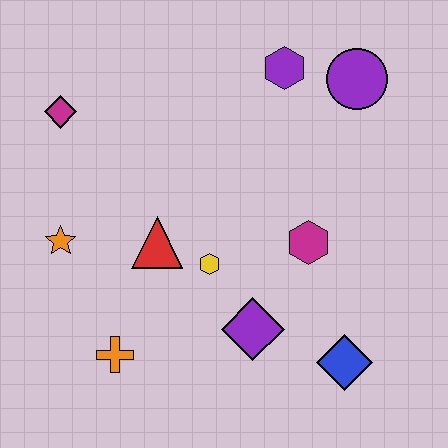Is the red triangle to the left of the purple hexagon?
Yes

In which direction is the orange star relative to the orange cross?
The orange star is above the orange cross.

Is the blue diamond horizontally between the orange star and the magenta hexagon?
No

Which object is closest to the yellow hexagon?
The red triangle is closest to the yellow hexagon.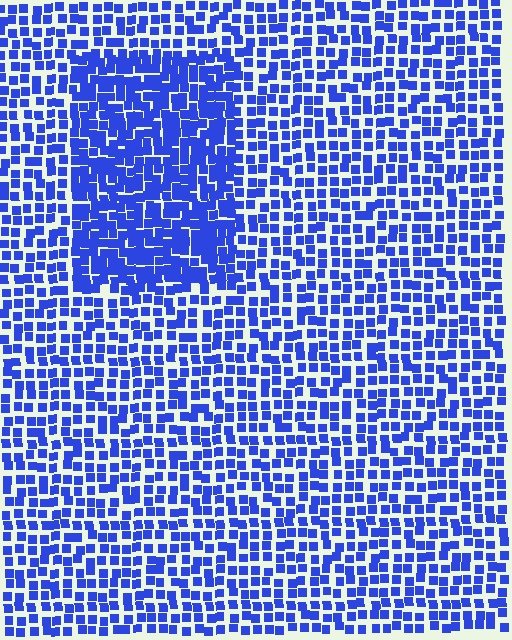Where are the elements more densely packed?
The elements are more densely packed inside the rectangle boundary.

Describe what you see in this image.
The image contains small blue elements arranged at two different densities. A rectangle-shaped region is visible where the elements are more densely packed than the surrounding area.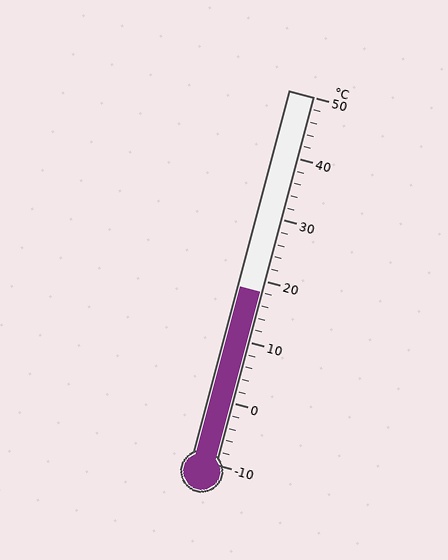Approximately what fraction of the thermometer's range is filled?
The thermometer is filled to approximately 45% of its range.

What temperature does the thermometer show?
The thermometer shows approximately 18°C.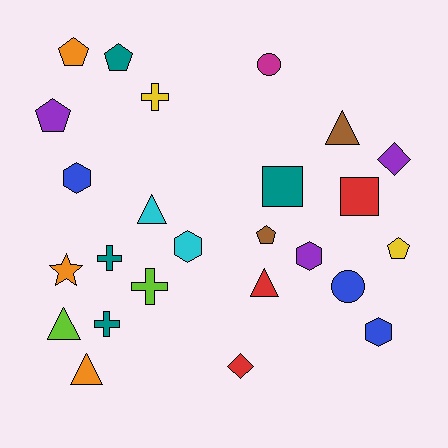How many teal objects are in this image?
There are 4 teal objects.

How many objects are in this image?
There are 25 objects.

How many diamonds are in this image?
There are 2 diamonds.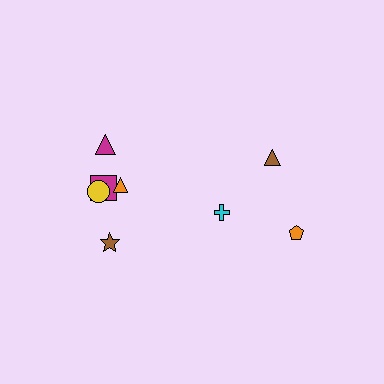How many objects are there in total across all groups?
There are 8 objects.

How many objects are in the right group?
There are 3 objects.